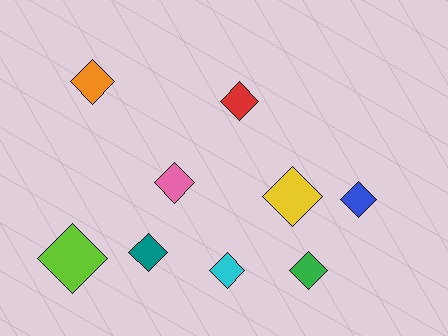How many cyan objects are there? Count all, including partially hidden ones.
There is 1 cyan object.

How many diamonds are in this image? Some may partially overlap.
There are 9 diamonds.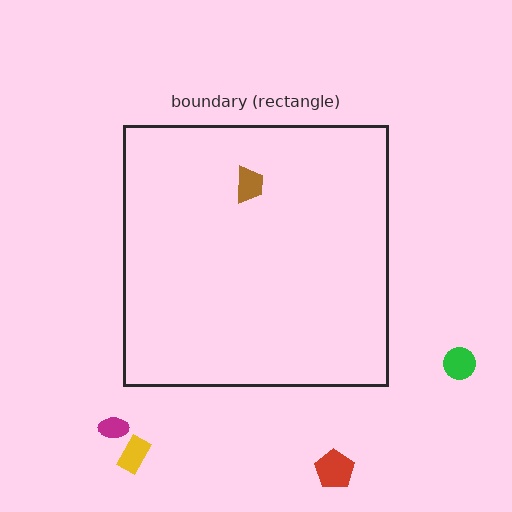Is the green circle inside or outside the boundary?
Outside.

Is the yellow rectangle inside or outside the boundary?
Outside.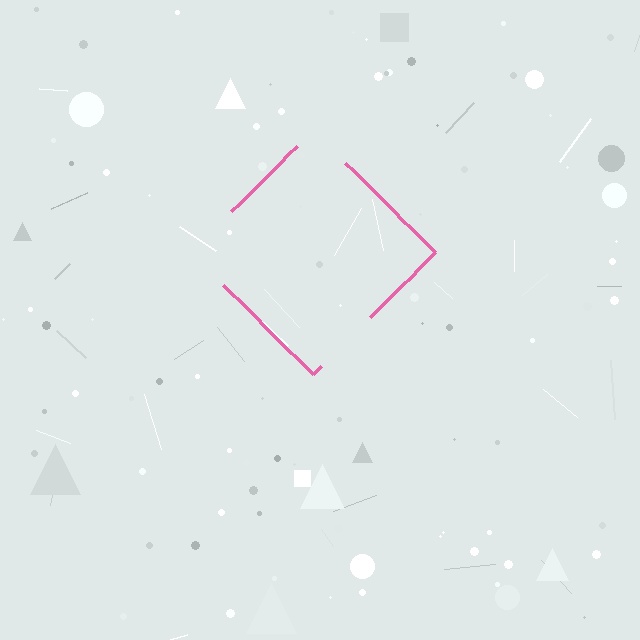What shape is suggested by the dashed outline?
The dashed outline suggests a diamond.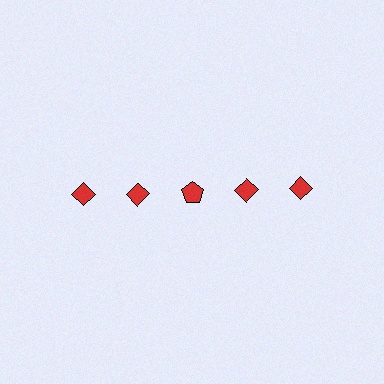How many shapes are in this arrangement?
There are 5 shapes arranged in a grid pattern.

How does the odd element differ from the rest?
It has a different shape: pentagon instead of diamond.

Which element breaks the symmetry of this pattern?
The red pentagon in the top row, center column breaks the symmetry. All other shapes are red diamonds.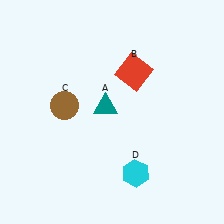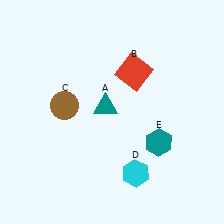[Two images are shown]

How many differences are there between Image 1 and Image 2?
There is 1 difference between the two images.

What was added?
A teal hexagon (E) was added in Image 2.